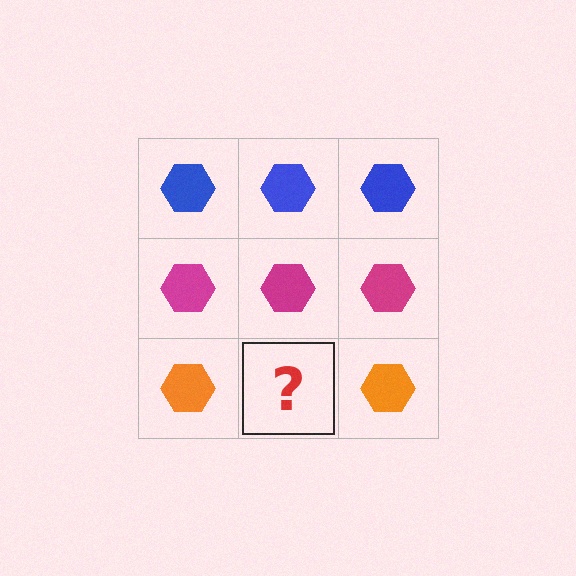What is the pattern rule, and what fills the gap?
The rule is that each row has a consistent color. The gap should be filled with an orange hexagon.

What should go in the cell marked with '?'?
The missing cell should contain an orange hexagon.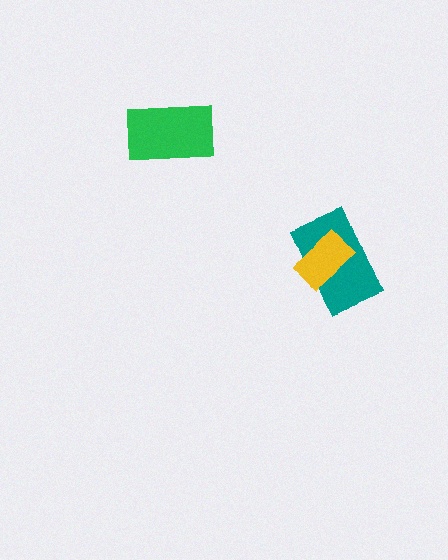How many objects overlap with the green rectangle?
0 objects overlap with the green rectangle.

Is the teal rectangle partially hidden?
Yes, it is partially covered by another shape.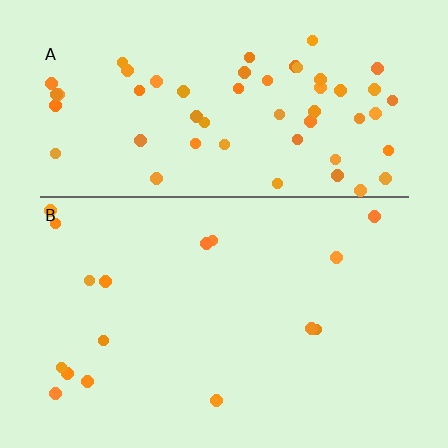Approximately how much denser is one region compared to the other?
Approximately 3.5× — region A over region B.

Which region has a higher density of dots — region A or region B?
A (the top).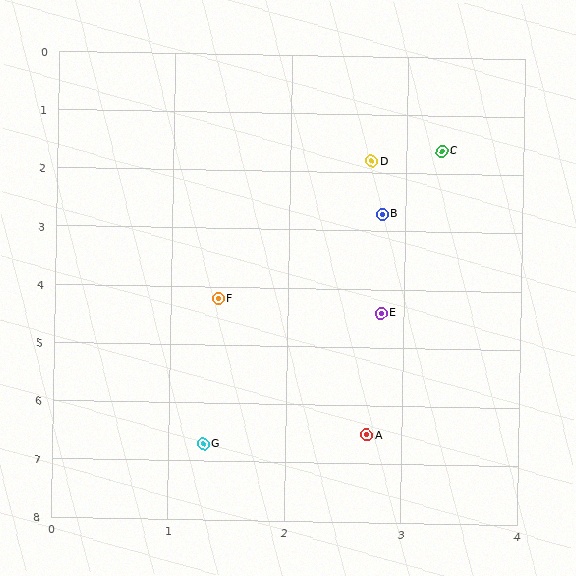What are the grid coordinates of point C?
Point C is at approximately (3.3, 1.6).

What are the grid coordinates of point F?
Point F is at approximately (1.4, 4.2).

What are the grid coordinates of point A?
Point A is at approximately (2.7, 6.5).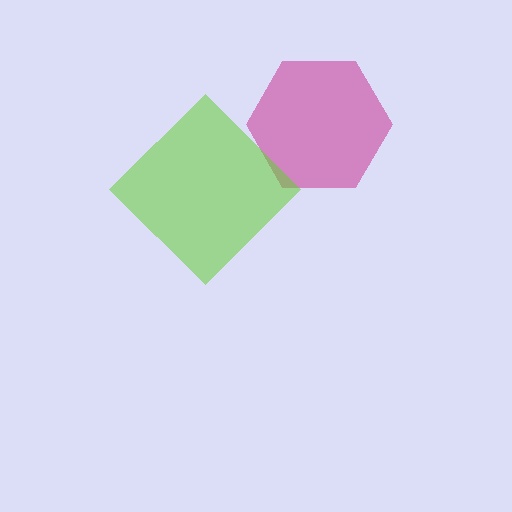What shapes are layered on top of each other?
The layered shapes are: a magenta hexagon, a lime diamond.